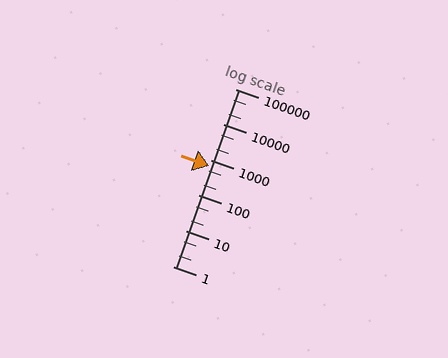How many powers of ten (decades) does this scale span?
The scale spans 5 decades, from 1 to 100000.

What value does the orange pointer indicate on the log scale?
The pointer indicates approximately 670.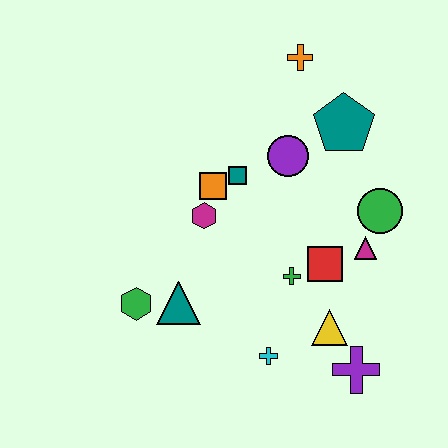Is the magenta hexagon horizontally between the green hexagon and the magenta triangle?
Yes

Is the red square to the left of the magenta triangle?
Yes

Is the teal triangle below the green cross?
Yes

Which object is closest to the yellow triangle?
The purple cross is closest to the yellow triangle.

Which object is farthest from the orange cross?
The purple cross is farthest from the orange cross.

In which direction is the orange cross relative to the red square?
The orange cross is above the red square.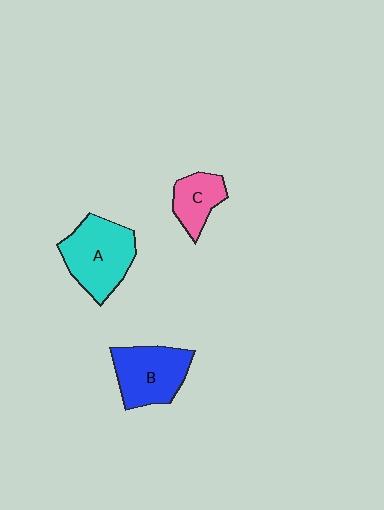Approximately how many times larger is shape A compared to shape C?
Approximately 1.9 times.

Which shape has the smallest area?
Shape C (pink).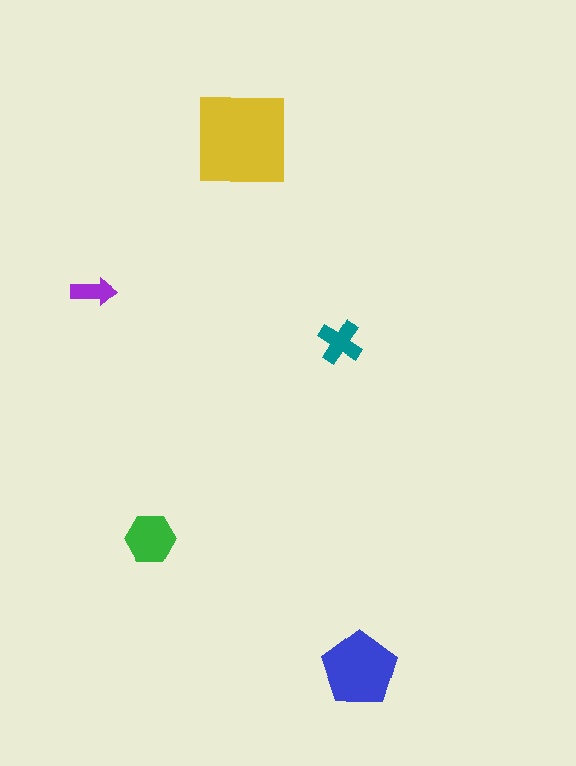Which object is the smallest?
The purple arrow.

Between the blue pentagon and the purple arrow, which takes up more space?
The blue pentagon.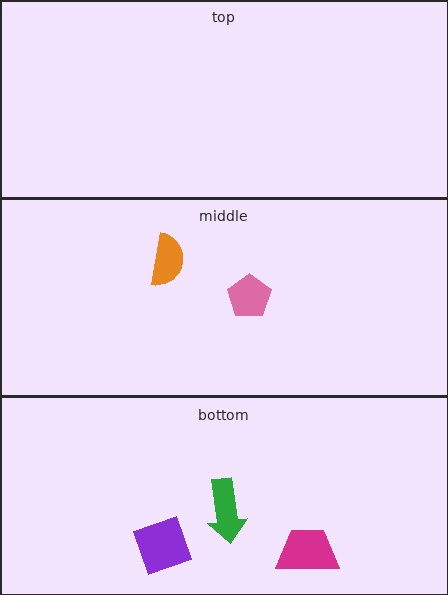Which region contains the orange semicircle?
The middle region.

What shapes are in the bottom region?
The purple square, the magenta trapezoid, the green arrow.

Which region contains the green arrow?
The bottom region.